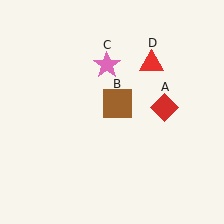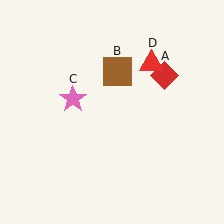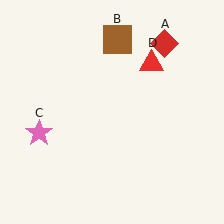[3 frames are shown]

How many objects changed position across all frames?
3 objects changed position: red diamond (object A), brown square (object B), pink star (object C).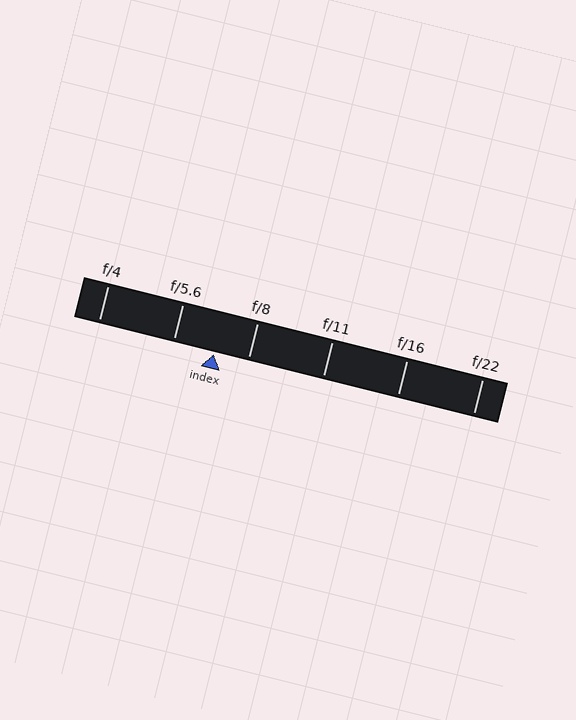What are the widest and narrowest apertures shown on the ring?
The widest aperture shown is f/4 and the narrowest is f/22.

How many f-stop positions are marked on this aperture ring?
There are 6 f-stop positions marked.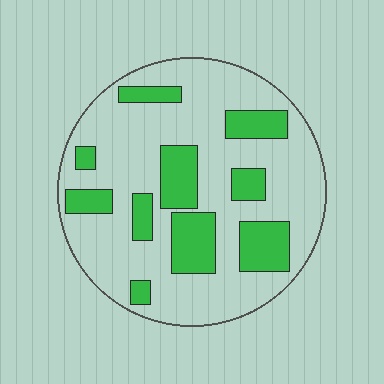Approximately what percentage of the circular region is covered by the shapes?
Approximately 25%.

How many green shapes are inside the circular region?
10.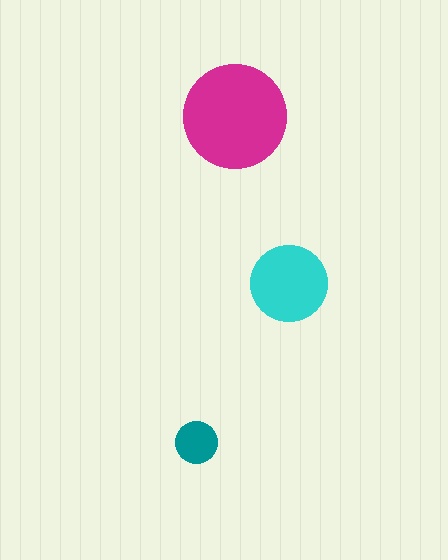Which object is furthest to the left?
The teal circle is leftmost.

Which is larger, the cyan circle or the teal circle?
The cyan one.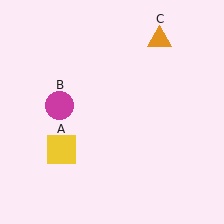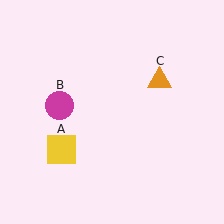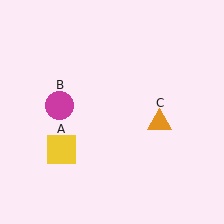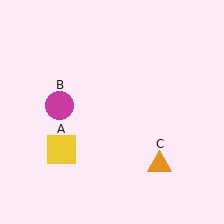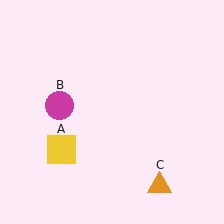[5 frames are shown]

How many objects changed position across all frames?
1 object changed position: orange triangle (object C).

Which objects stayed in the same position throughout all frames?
Yellow square (object A) and magenta circle (object B) remained stationary.